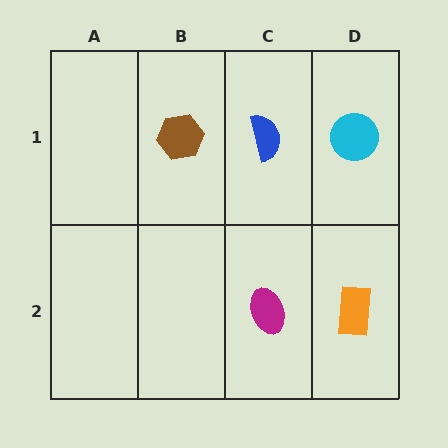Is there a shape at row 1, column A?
No, that cell is empty.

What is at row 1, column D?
A cyan circle.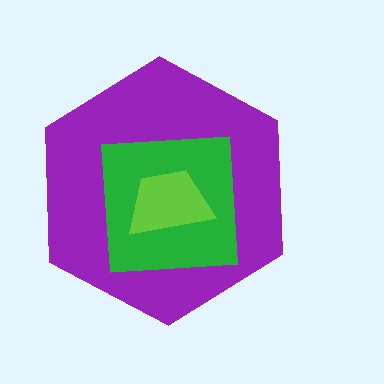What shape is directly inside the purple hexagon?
The green square.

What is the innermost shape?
The lime trapezoid.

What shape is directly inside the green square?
The lime trapezoid.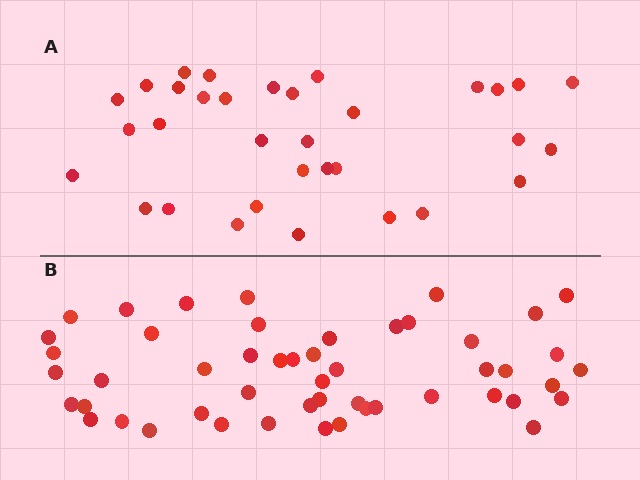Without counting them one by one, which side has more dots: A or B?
Region B (the bottom region) has more dots.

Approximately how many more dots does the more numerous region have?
Region B has approximately 15 more dots than region A.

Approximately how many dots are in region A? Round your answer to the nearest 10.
About 30 dots. (The exact count is 33, which rounds to 30.)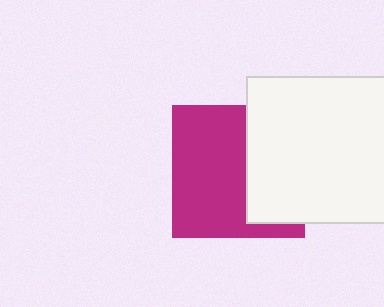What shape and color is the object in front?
The object in front is a white rectangle.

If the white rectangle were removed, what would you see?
You would see the complete magenta square.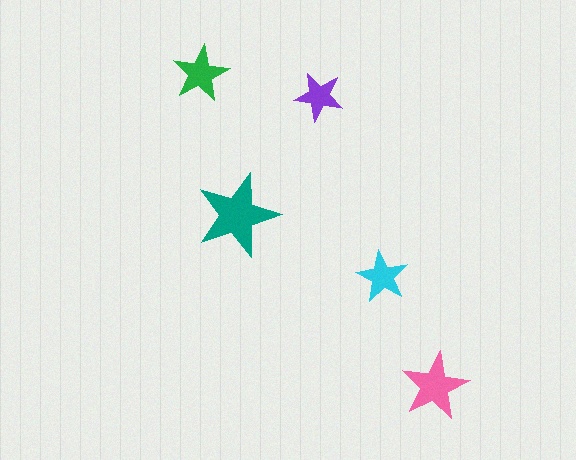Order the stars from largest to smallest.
the teal one, the pink one, the green one, the cyan one, the purple one.